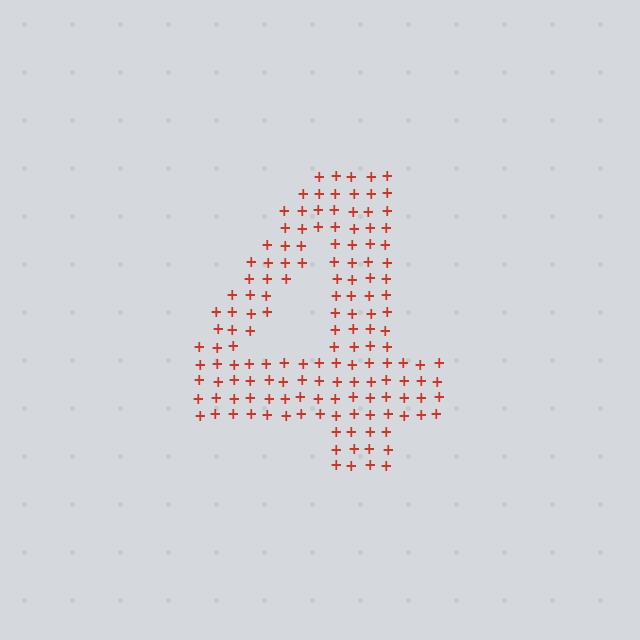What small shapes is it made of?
It is made of small plus signs.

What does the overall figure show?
The overall figure shows the digit 4.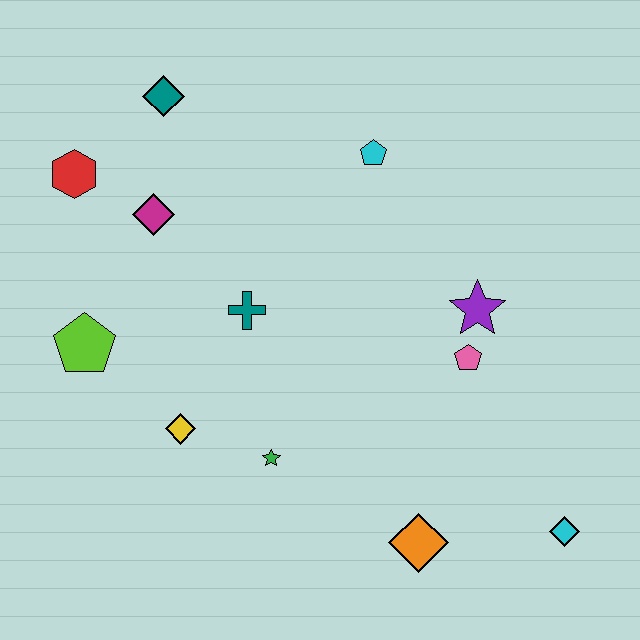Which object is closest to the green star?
The yellow diamond is closest to the green star.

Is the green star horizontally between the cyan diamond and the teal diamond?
Yes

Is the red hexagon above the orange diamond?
Yes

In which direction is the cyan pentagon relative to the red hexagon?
The cyan pentagon is to the right of the red hexagon.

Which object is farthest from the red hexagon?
The cyan diamond is farthest from the red hexagon.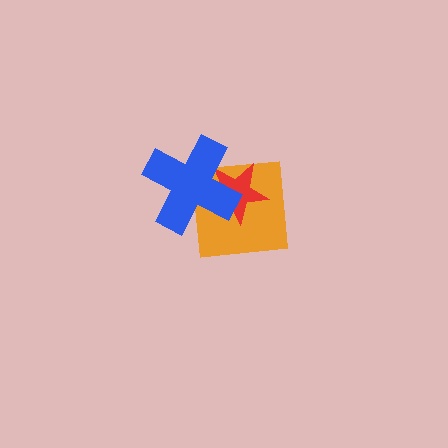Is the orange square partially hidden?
Yes, it is partially covered by another shape.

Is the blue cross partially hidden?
No, no other shape covers it.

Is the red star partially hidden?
Yes, it is partially covered by another shape.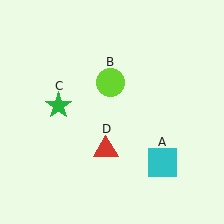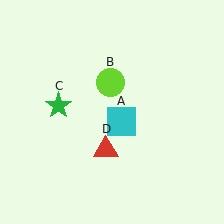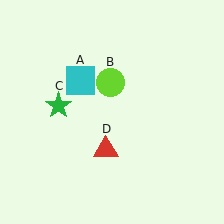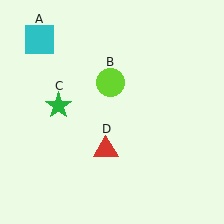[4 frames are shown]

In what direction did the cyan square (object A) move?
The cyan square (object A) moved up and to the left.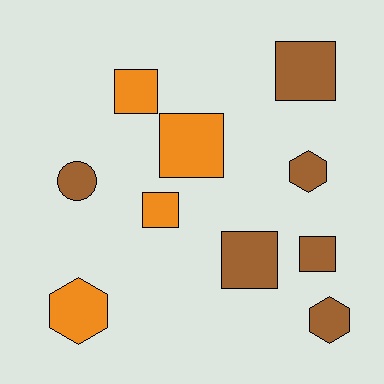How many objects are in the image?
There are 10 objects.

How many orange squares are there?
There are 3 orange squares.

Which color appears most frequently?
Brown, with 6 objects.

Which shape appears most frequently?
Square, with 6 objects.